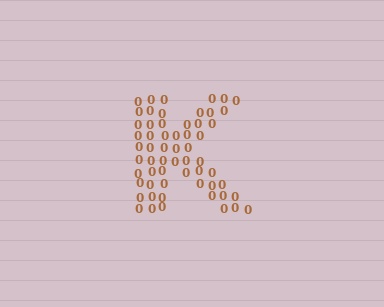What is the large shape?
The large shape is the letter K.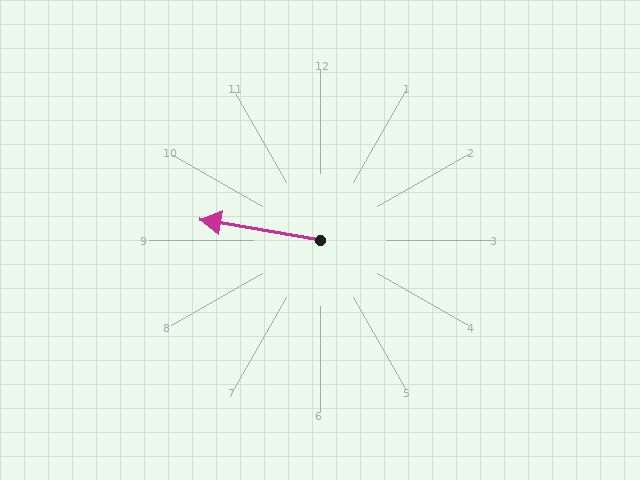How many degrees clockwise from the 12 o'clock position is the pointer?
Approximately 280 degrees.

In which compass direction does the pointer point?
West.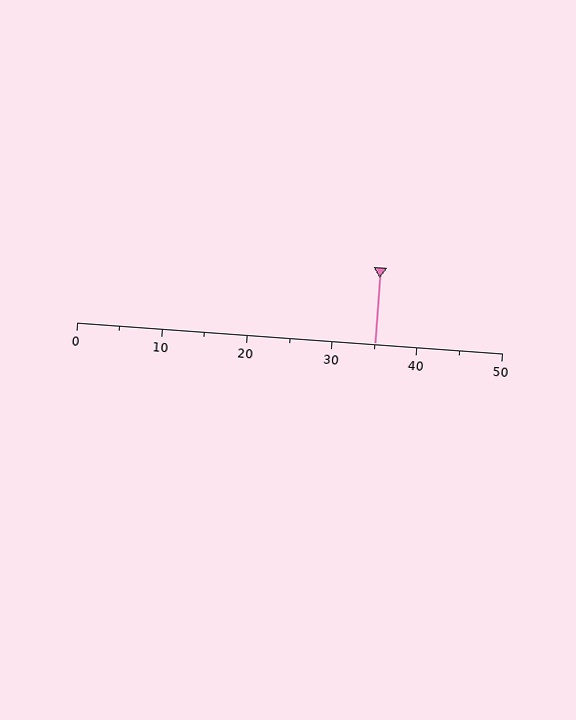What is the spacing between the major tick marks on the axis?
The major ticks are spaced 10 apart.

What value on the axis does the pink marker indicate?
The marker indicates approximately 35.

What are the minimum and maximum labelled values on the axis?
The axis runs from 0 to 50.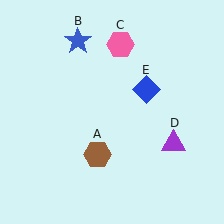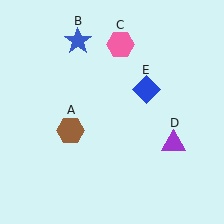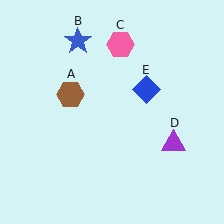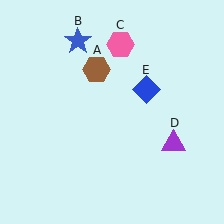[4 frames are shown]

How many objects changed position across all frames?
1 object changed position: brown hexagon (object A).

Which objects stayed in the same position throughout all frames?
Blue star (object B) and pink hexagon (object C) and purple triangle (object D) and blue diamond (object E) remained stationary.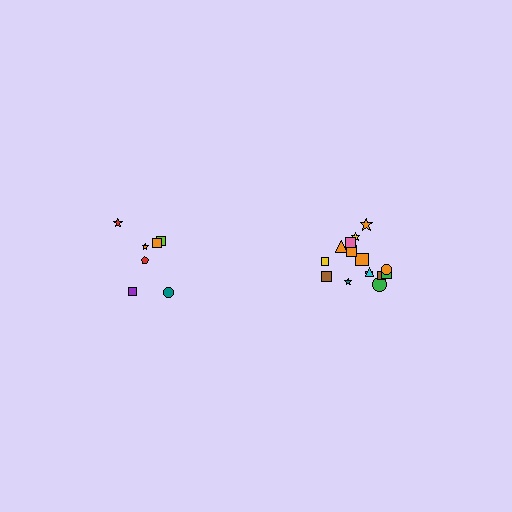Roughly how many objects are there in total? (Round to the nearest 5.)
Roughly 20 objects in total.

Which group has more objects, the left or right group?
The right group.